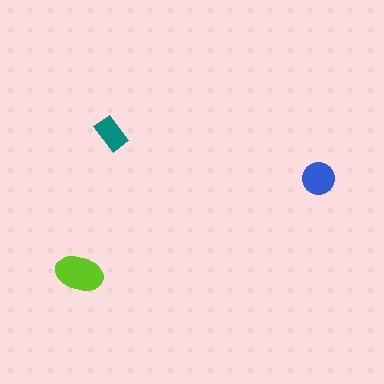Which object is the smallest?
The teal rectangle.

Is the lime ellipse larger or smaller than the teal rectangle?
Larger.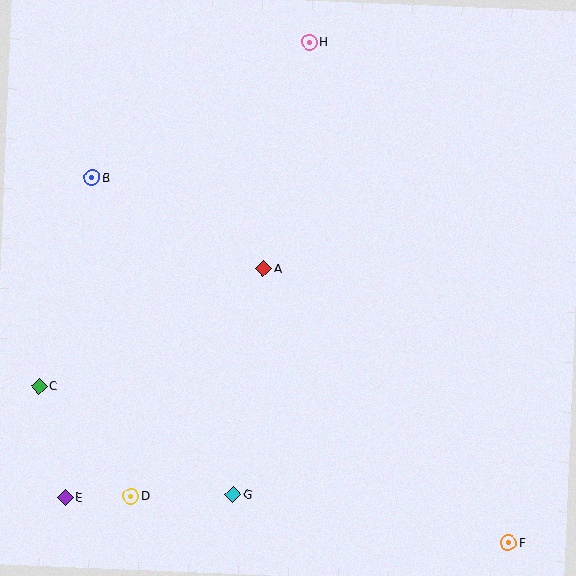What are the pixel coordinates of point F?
Point F is at (509, 542).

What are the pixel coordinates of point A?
Point A is at (264, 268).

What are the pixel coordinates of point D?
Point D is at (131, 496).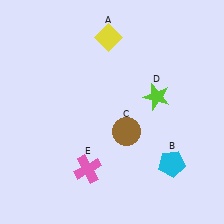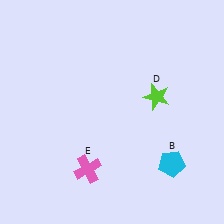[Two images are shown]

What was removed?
The yellow diamond (A), the brown circle (C) were removed in Image 2.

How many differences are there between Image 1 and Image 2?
There are 2 differences between the two images.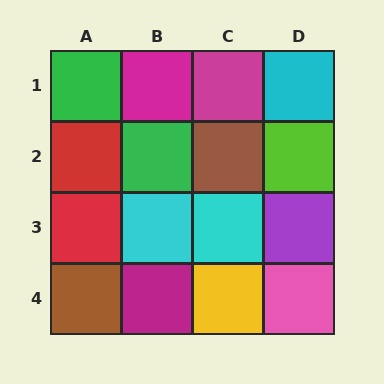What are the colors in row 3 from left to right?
Red, cyan, cyan, purple.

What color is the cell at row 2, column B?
Green.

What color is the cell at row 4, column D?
Pink.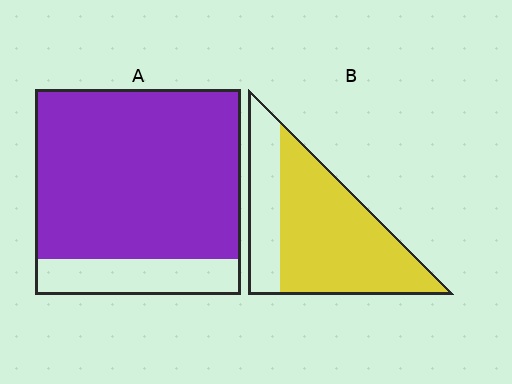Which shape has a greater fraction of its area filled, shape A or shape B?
Shape A.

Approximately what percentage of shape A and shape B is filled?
A is approximately 85% and B is approximately 70%.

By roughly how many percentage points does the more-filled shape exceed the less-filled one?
By roughly 10 percentage points (A over B).